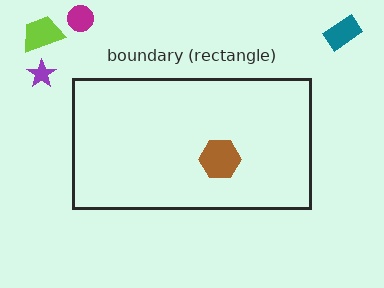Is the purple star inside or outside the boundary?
Outside.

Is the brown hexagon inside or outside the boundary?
Inside.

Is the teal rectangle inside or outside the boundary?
Outside.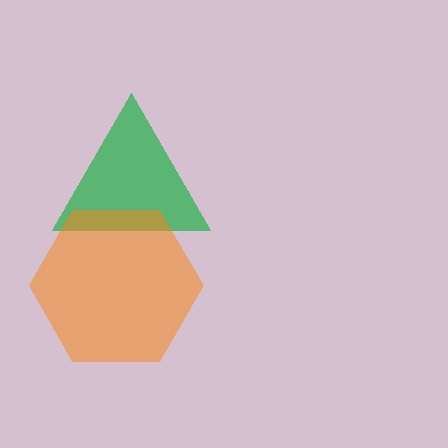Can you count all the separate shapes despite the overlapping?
Yes, there are 2 separate shapes.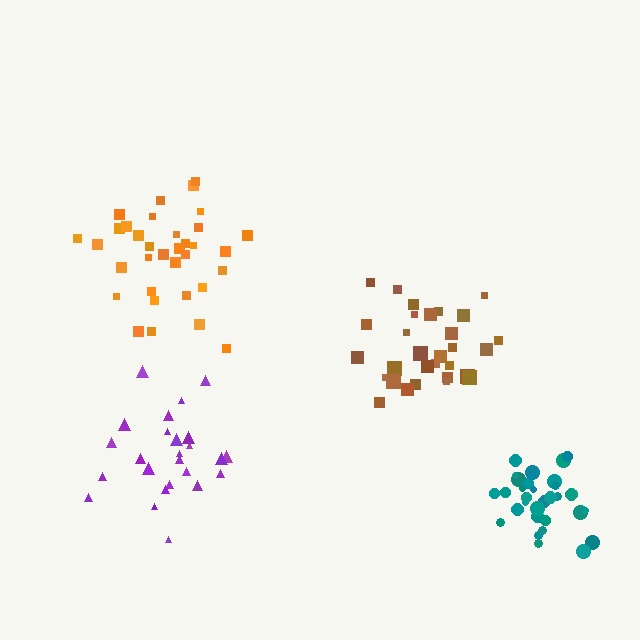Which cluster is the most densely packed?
Teal.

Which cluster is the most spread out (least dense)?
Purple.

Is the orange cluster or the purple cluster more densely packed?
Orange.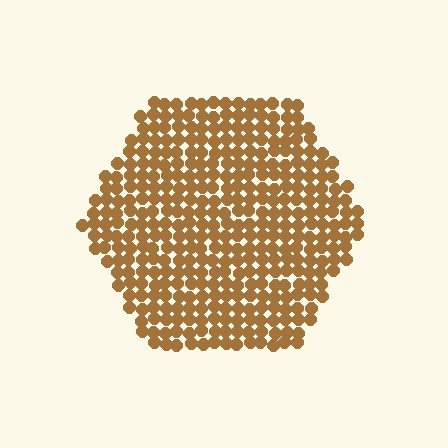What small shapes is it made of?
It is made of small circles.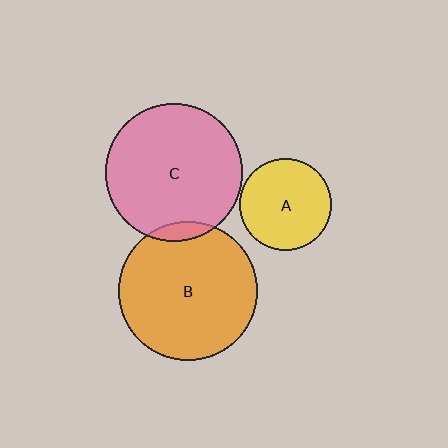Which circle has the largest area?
Circle B (orange).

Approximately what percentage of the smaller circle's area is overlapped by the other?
Approximately 5%.